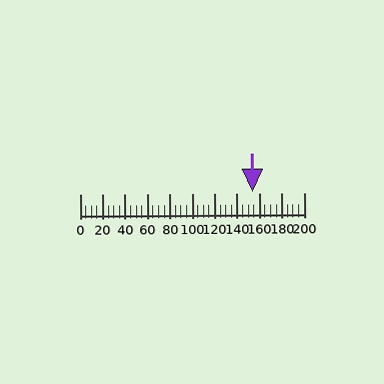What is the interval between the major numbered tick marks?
The major tick marks are spaced 20 units apart.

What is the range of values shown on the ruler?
The ruler shows values from 0 to 200.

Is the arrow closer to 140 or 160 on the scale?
The arrow is closer to 160.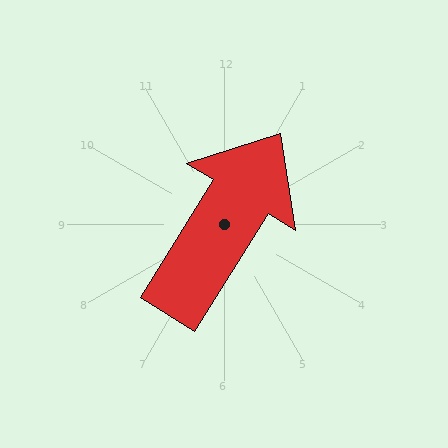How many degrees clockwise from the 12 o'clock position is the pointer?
Approximately 32 degrees.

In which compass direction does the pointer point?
Northeast.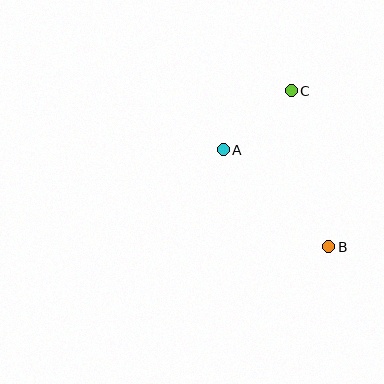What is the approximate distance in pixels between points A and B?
The distance between A and B is approximately 143 pixels.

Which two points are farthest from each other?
Points B and C are farthest from each other.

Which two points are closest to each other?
Points A and C are closest to each other.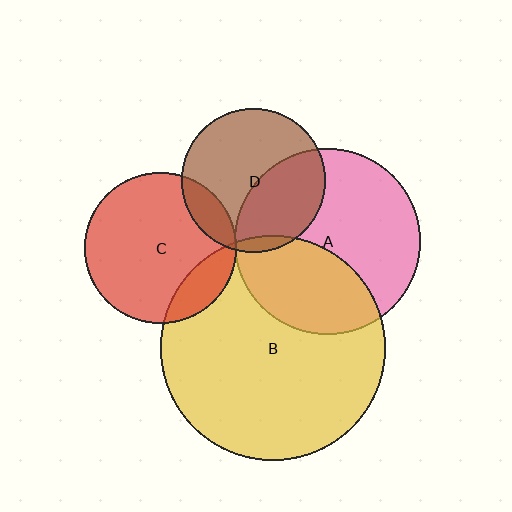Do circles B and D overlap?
Yes.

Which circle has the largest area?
Circle B (yellow).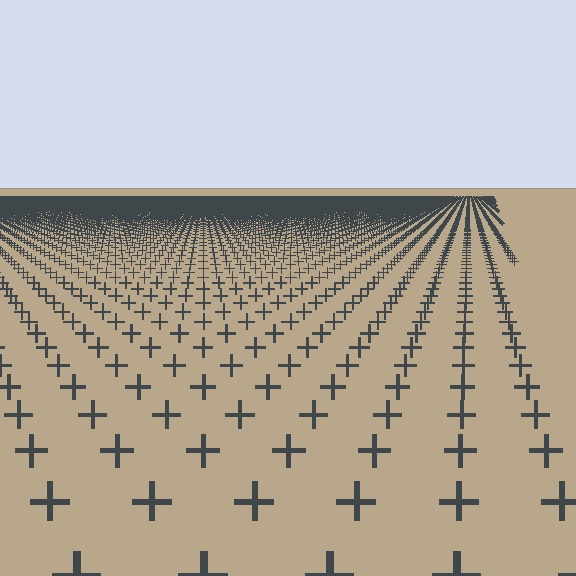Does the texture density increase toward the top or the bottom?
Density increases toward the top.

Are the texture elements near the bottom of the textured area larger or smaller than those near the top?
Larger. Near the bottom, elements are closer to the viewer and appear at a bigger on-screen size.